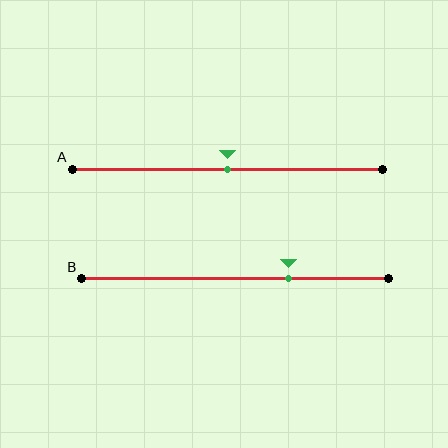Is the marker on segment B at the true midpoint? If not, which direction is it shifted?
No, the marker on segment B is shifted to the right by about 17% of the segment length.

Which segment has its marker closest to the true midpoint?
Segment A has its marker closest to the true midpoint.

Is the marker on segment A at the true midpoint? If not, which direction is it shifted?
Yes, the marker on segment A is at the true midpoint.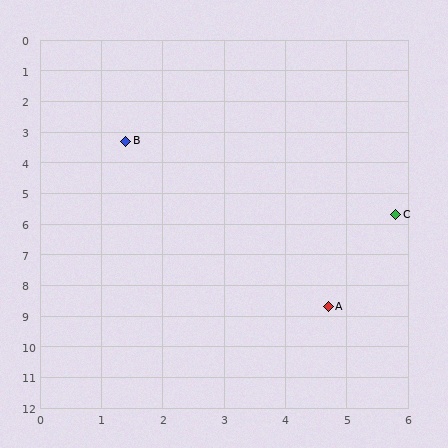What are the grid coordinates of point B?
Point B is at approximately (1.4, 3.3).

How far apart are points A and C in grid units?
Points A and C are about 3.2 grid units apart.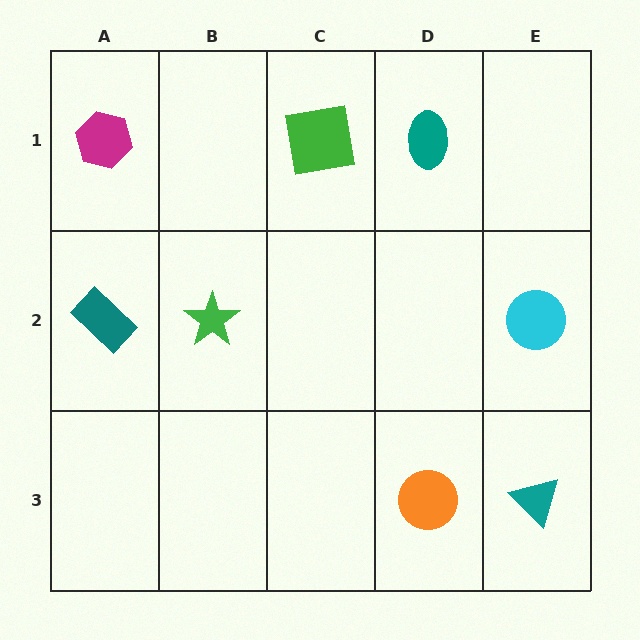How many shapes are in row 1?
3 shapes.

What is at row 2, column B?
A green star.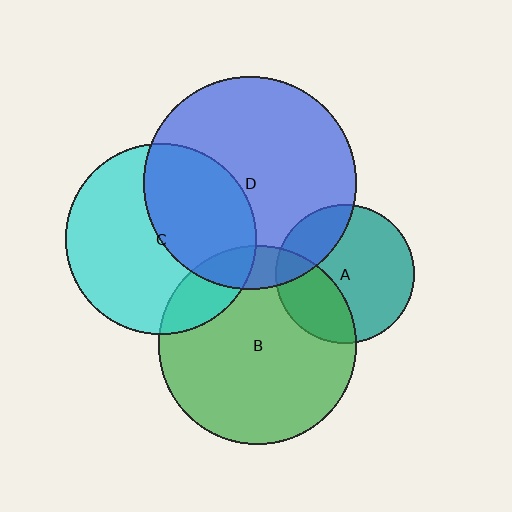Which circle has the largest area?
Circle D (blue).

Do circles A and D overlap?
Yes.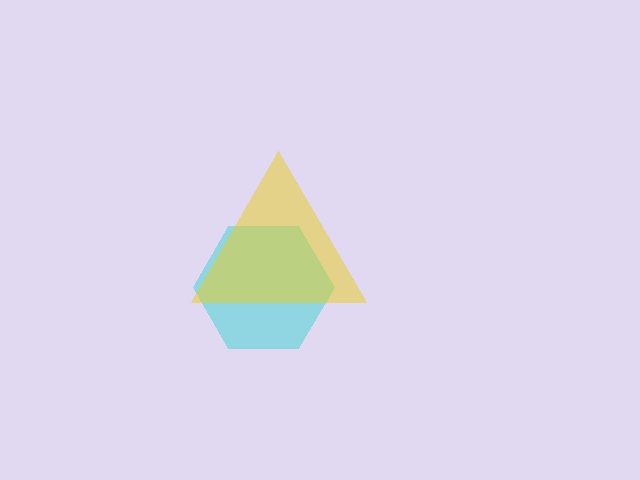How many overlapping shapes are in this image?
There are 2 overlapping shapes in the image.